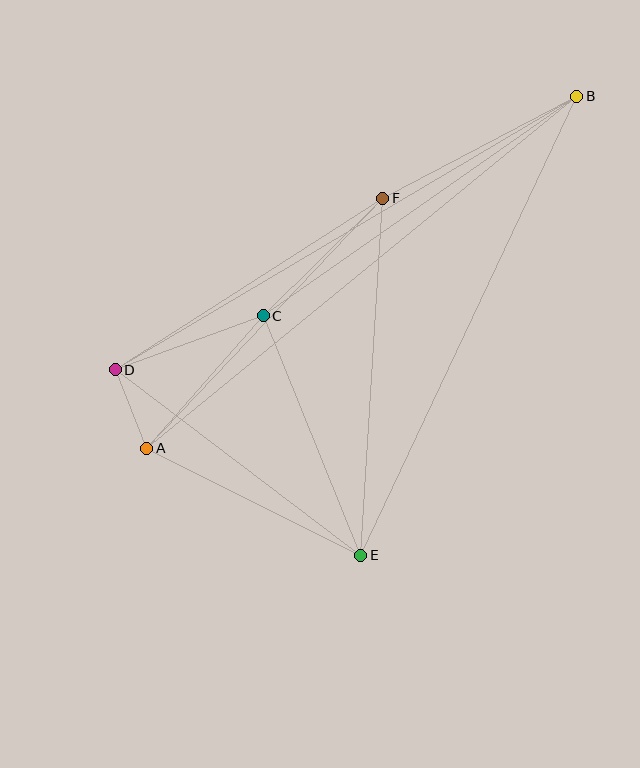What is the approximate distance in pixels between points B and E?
The distance between B and E is approximately 507 pixels.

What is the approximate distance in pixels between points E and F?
The distance between E and F is approximately 358 pixels.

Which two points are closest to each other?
Points A and D are closest to each other.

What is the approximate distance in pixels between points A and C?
The distance between A and C is approximately 176 pixels.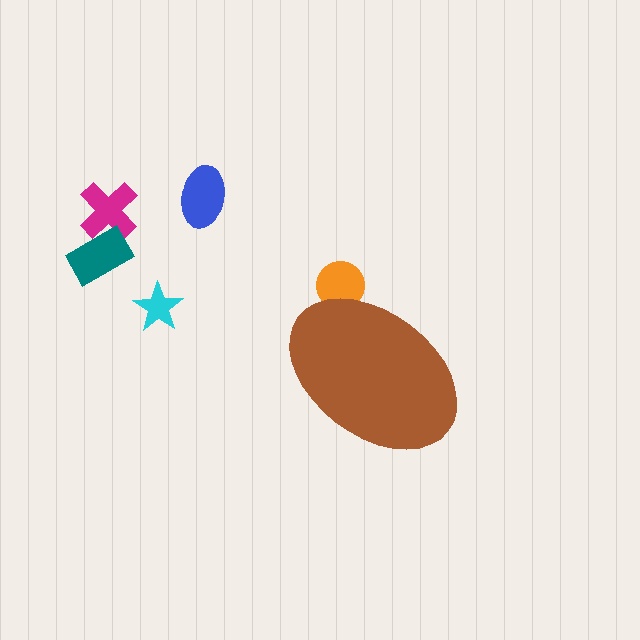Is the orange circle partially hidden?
Yes, the orange circle is partially hidden behind the brown ellipse.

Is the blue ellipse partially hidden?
No, the blue ellipse is fully visible.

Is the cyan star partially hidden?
No, the cyan star is fully visible.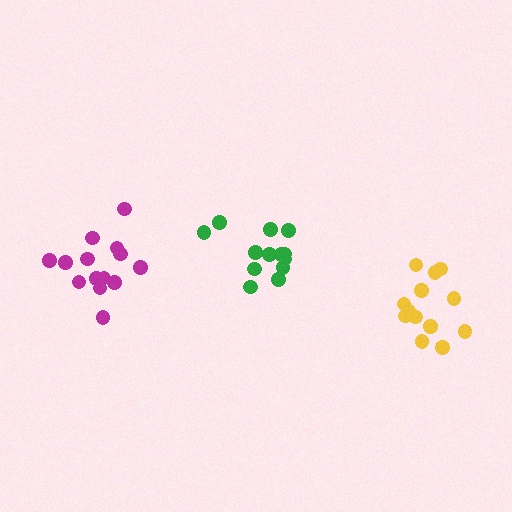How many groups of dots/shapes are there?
There are 3 groups.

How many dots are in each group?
Group 1: 14 dots, Group 2: 13 dots, Group 3: 13 dots (40 total).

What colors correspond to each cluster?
The clusters are colored: magenta, green, yellow.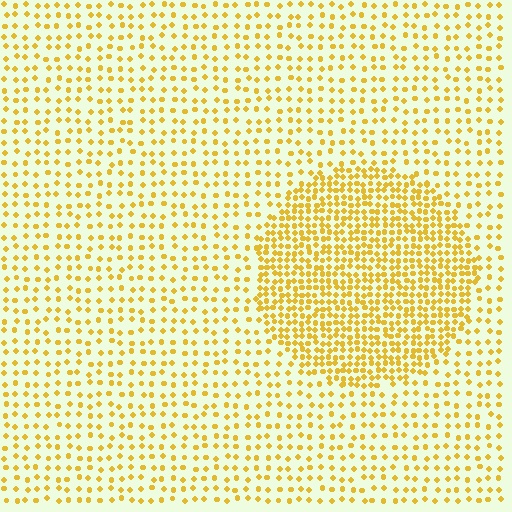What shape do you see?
I see a circle.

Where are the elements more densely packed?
The elements are more densely packed inside the circle boundary.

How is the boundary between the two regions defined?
The boundary is defined by a change in element density (approximately 2.3x ratio). All elements are the same color, size, and shape.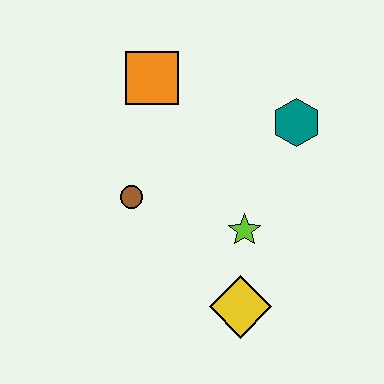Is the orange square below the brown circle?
No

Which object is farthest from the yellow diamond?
The orange square is farthest from the yellow diamond.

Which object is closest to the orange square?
The brown circle is closest to the orange square.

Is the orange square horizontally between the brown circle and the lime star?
Yes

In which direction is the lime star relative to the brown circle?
The lime star is to the right of the brown circle.